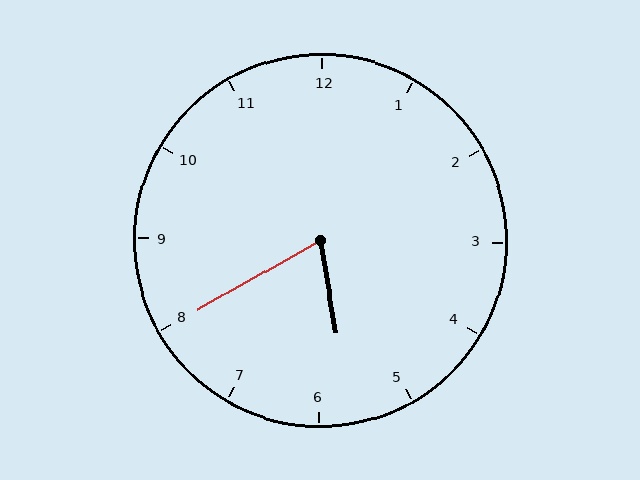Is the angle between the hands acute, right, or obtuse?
It is acute.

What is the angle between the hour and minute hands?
Approximately 70 degrees.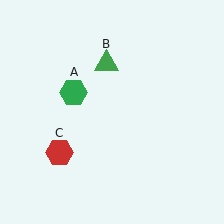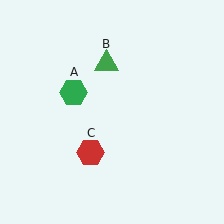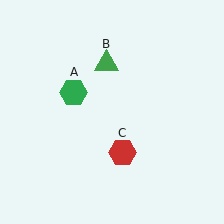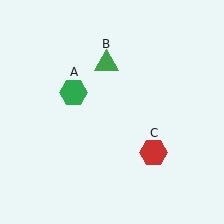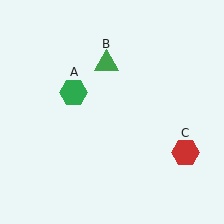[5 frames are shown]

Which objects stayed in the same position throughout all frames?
Green hexagon (object A) and green triangle (object B) remained stationary.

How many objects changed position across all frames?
1 object changed position: red hexagon (object C).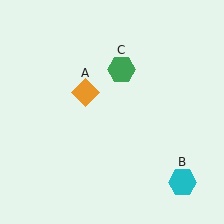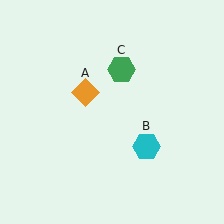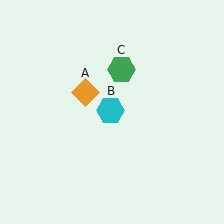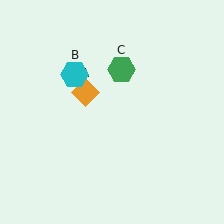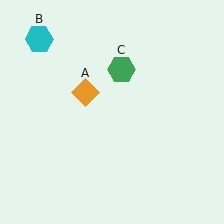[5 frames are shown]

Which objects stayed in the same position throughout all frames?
Orange diamond (object A) and green hexagon (object C) remained stationary.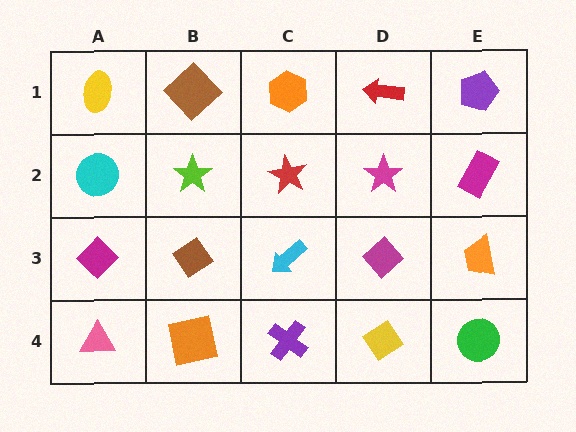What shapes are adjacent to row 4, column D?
A magenta diamond (row 3, column D), a purple cross (row 4, column C), a green circle (row 4, column E).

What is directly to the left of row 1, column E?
A red arrow.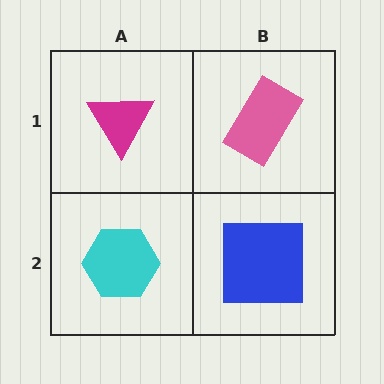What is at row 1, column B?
A pink rectangle.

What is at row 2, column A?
A cyan hexagon.